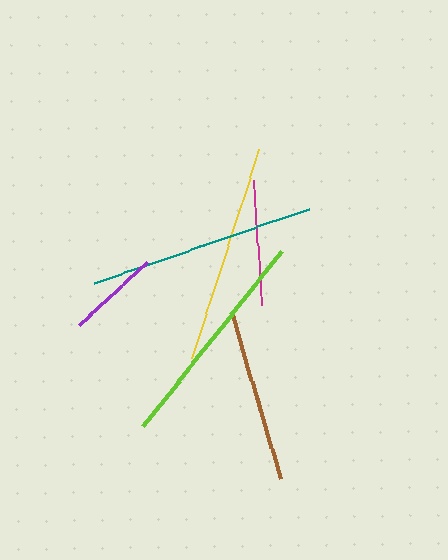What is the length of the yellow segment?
The yellow segment is approximately 220 pixels long.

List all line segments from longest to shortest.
From longest to shortest: teal, lime, yellow, brown, magenta, purple.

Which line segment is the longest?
The teal line is the longest at approximately 227 pixels.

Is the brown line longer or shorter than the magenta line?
The brown line is longer than the magenta line.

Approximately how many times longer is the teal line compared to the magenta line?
The teal line is approximately 1.8 times the length of the magenta line.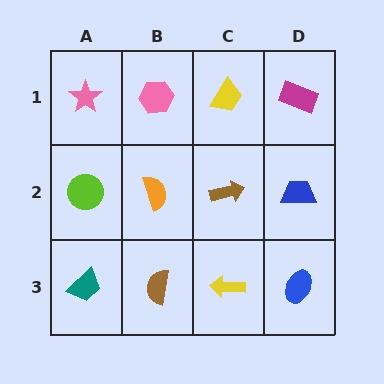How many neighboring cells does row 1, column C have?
3.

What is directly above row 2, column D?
A magenta rectangle.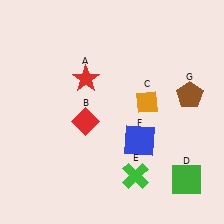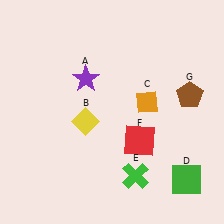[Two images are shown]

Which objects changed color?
A changed from red to purple. B changed from red to yellow. F changed from blue to red.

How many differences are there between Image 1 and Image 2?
There are 3 differences between the two images.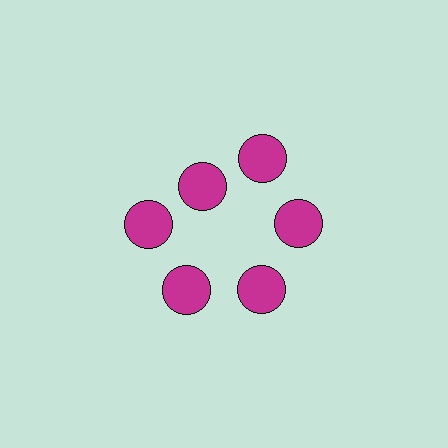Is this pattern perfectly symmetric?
No. The 6 magenta circles are arranged in a ring, but one element near the 11 o'clock position is pulled inward toward the center, breaking the 6-fold rotational symmetry.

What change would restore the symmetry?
The symmetry would be restored by moving it outward, back onto the ring so that all 6 circles sit at equal angles and equal distance from the center.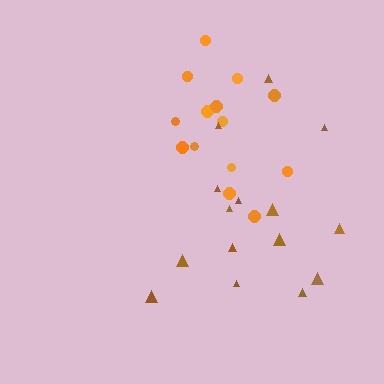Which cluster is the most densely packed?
Orange.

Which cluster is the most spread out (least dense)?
Brown.